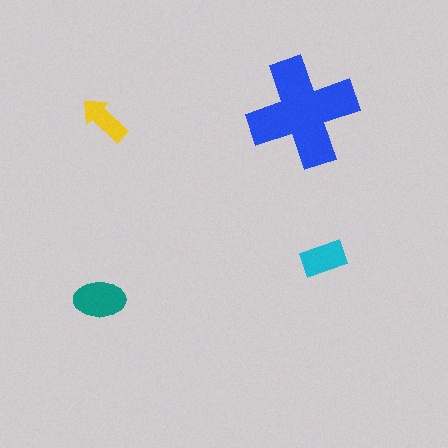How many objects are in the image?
There are 4 objects in the image.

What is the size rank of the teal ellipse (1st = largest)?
2nd.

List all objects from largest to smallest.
The blue cross, the teal ellipse, the cyan rectangle, the yellow arrow.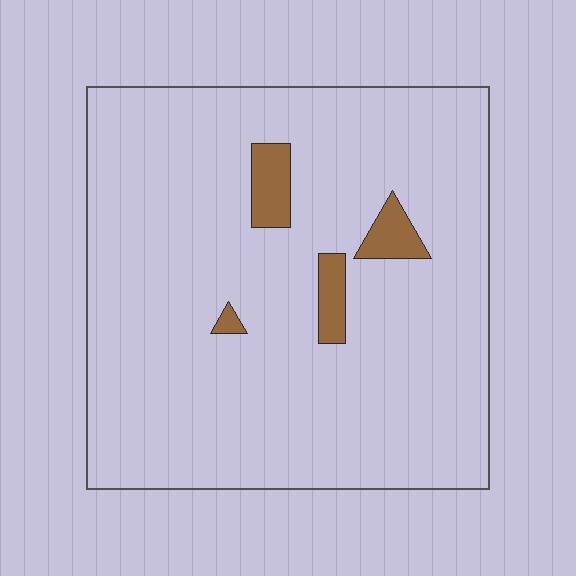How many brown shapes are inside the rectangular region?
4.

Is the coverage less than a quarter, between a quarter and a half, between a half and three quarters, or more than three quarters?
Less than a quarter.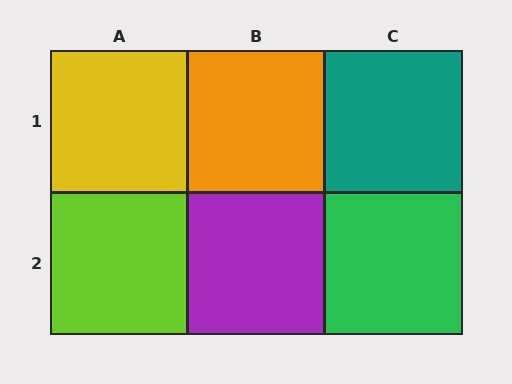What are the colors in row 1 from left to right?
Yellow, orange, teal.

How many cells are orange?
1 cell is orange.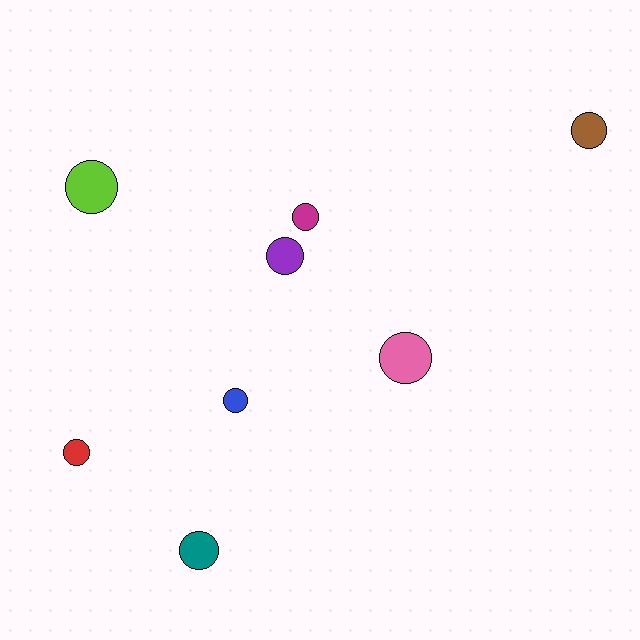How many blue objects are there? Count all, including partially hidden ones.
There is 1 blue object.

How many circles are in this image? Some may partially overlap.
There are 8 circles.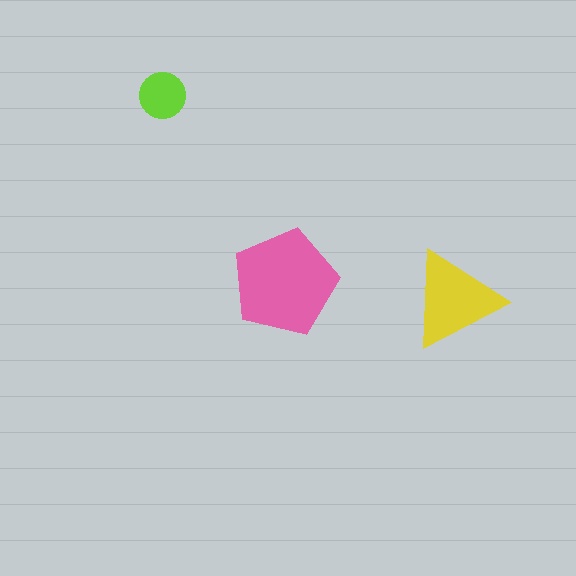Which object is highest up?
The lime circle is topmost.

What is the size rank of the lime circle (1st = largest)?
3rd.